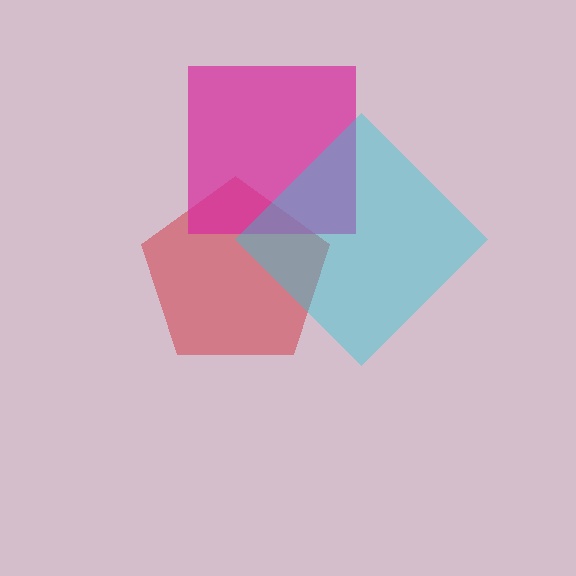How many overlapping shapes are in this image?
There are 3 overlapping shapes in the image.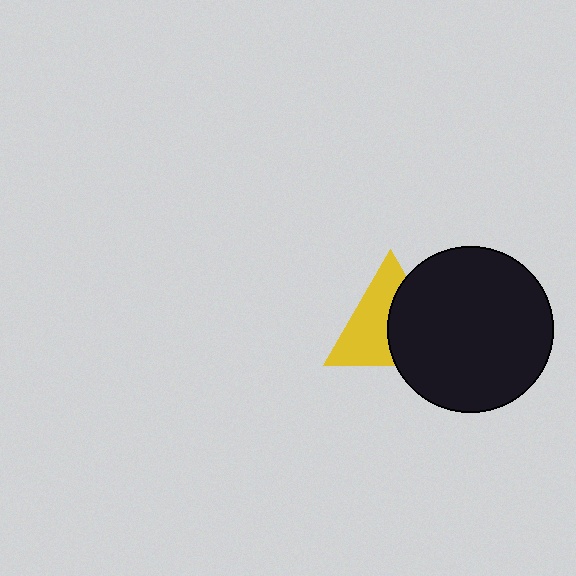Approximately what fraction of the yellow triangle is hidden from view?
Roughly 46% of the yellow triangle is hidden behind the black circle.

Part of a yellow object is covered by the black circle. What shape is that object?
It is a triangle.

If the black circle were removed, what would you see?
You would see the complete yellow triangle.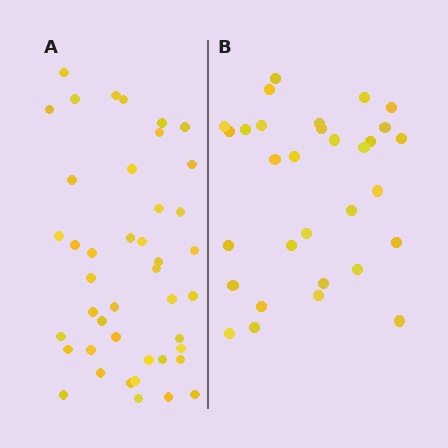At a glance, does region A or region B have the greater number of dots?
Region A (the left region) has more dots.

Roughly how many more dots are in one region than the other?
Region A has roughly 12 or so more dots than region B.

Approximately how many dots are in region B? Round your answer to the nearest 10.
About 30 dots. (The exact count is 31, which rounds to 30.)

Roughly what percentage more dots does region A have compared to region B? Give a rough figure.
About 40% more.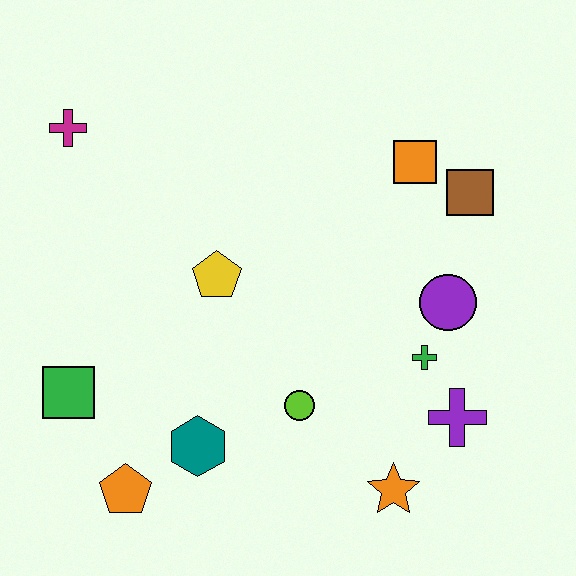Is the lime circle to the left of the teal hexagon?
No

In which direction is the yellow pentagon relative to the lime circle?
The yellow pentagon is above the lime circle.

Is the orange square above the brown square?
Yes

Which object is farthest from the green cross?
The magenta cross is farthest from the green cross.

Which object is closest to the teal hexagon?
The orange pentagon is closest to the teal hexagon.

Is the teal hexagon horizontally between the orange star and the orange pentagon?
Yes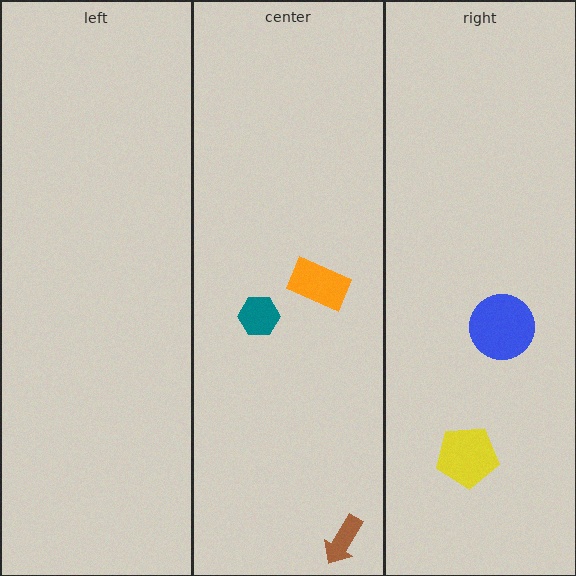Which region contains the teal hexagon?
The center region.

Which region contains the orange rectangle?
The center region.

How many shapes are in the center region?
3.